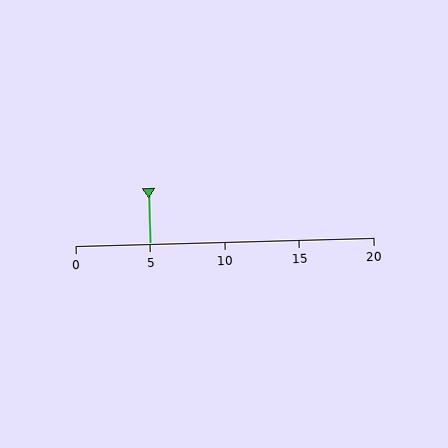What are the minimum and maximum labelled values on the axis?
The axis runs from 0 to 20.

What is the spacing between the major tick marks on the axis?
The major ticks are spaced 5 apart.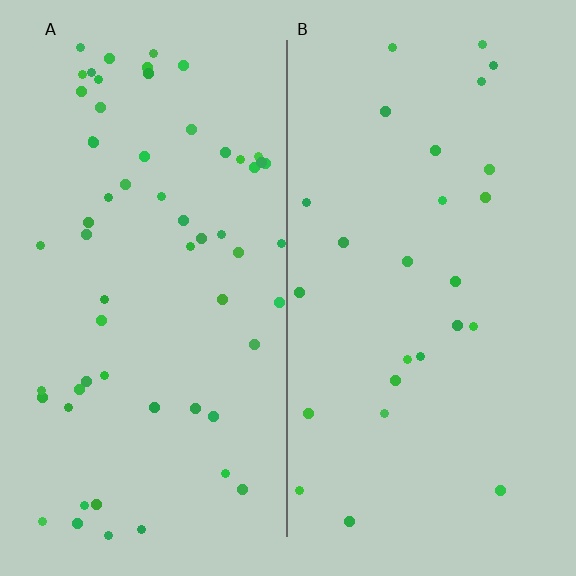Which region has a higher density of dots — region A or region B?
A (the left).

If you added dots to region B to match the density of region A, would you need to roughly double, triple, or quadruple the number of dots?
Approximately double.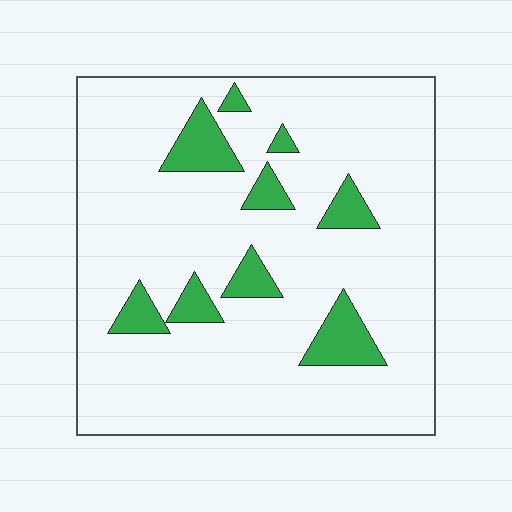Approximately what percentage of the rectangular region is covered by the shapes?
Approximately 15%.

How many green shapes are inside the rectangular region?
9.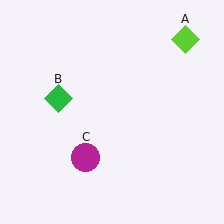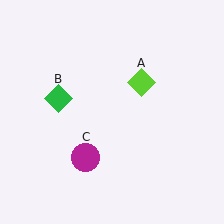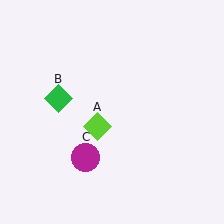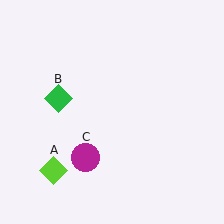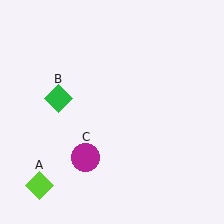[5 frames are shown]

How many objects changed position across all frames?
1 object changed position: lime diamond (object A).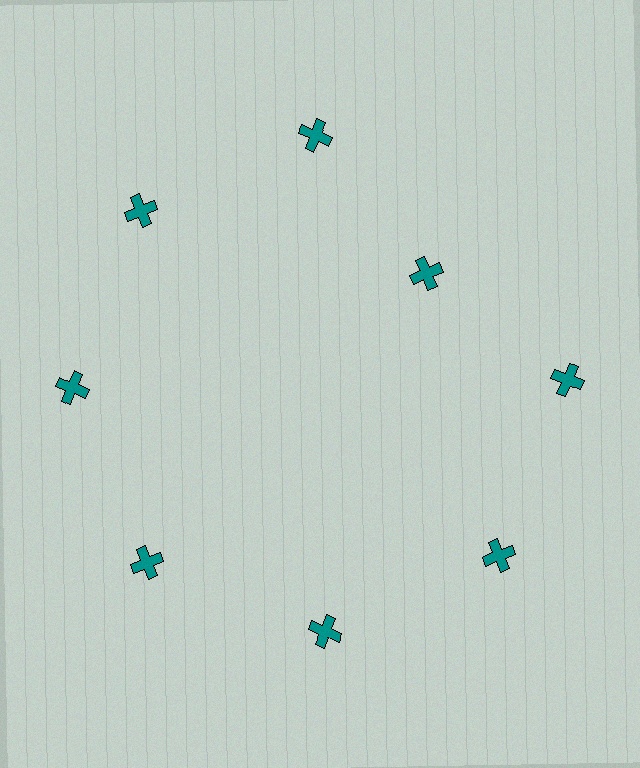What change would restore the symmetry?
The symmetry would be restored by moving it outward, back onto the ring so that all 8 crosses sit at equal angles and equal distance from the center.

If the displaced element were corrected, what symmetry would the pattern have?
It would have 8-fold rotational symmetry — the pattern would map onto itself every 45 degrees.